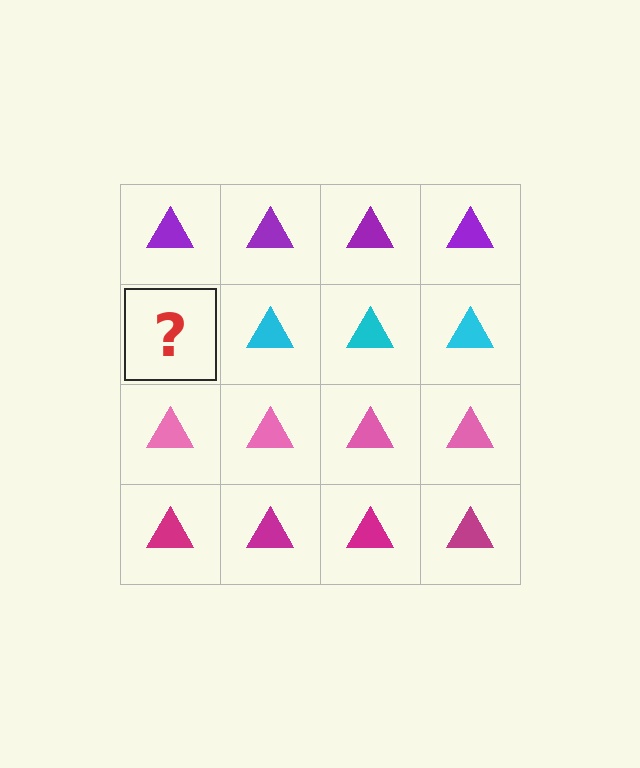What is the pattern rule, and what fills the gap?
The rule is that each row has a consistent color. The gap should be filled with a cyan triangle.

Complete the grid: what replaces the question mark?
The question mark should be replaced with a cyan triangle.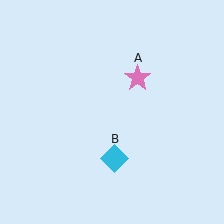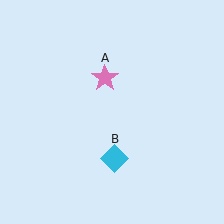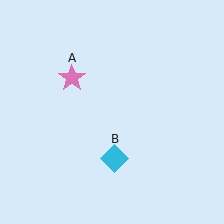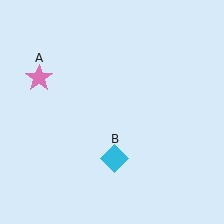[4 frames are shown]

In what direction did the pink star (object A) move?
The pink star (object A) moved left.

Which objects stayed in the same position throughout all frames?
Cyan diamond (object B) remained stationary.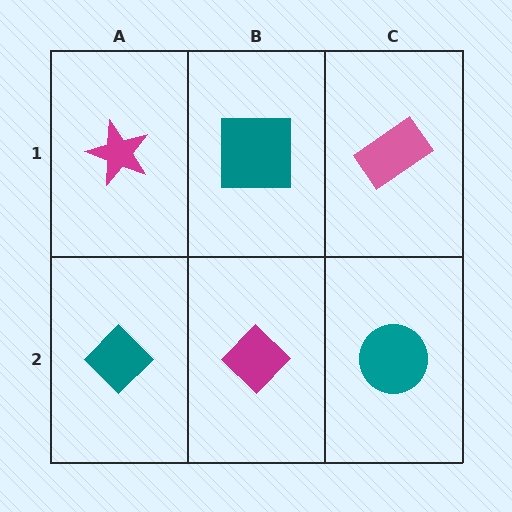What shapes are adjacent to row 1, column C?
A teal circle (row 2, column C), a teal square (row 1, column B).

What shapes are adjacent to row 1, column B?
A magenta diamond (row 2, column B), a magenta star (row 1, column A), a pink rectangle (row 1, column C).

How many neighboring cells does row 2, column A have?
2.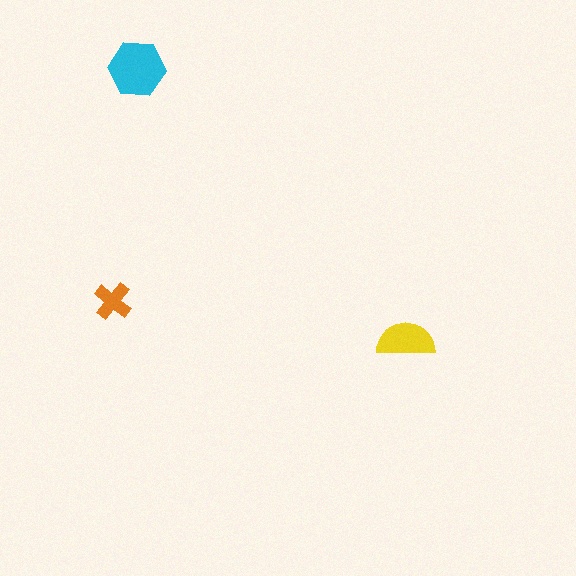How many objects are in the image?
There are 3 objects in the image.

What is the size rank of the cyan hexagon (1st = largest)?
1st.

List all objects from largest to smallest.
The cyan hexagon, the yellow semicircle, the orange cross.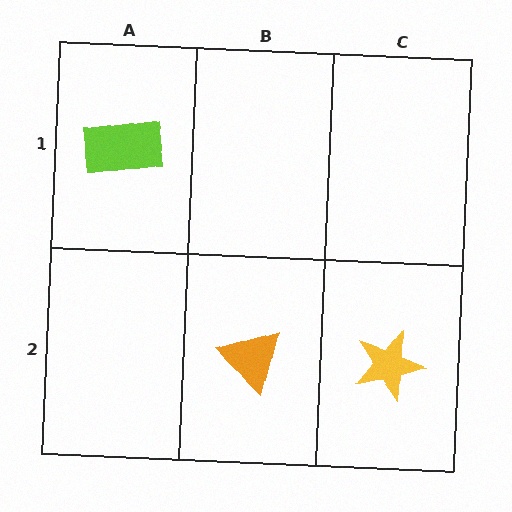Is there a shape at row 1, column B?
No, that cell is empty.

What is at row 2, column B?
An orange triangle.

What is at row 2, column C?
A yellow star.